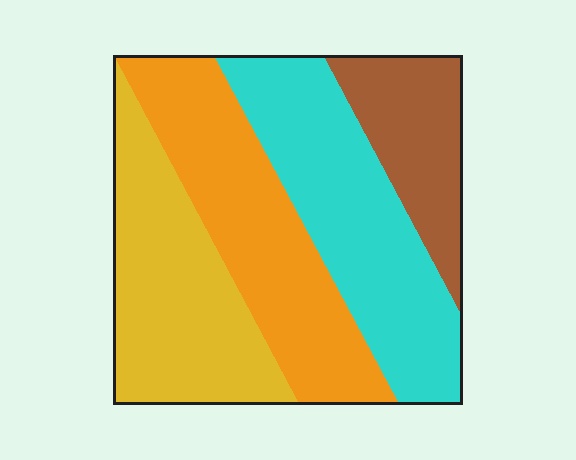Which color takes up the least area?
Brown, at roughly 15%.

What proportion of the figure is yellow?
Yellow takes up between a sixth and a third of the figure.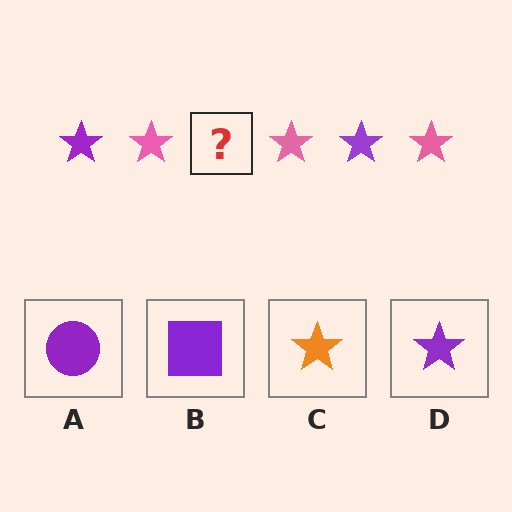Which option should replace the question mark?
Option D.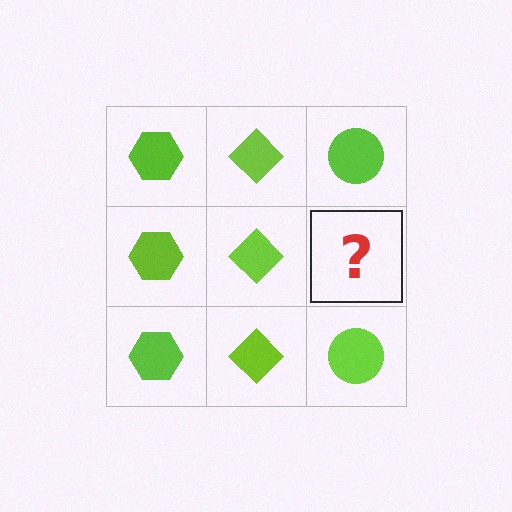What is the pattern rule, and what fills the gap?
The rule is that each column has a consistent shape. The gap should be filled with a lime circle.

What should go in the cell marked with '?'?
The missing cell should contain a lime circle.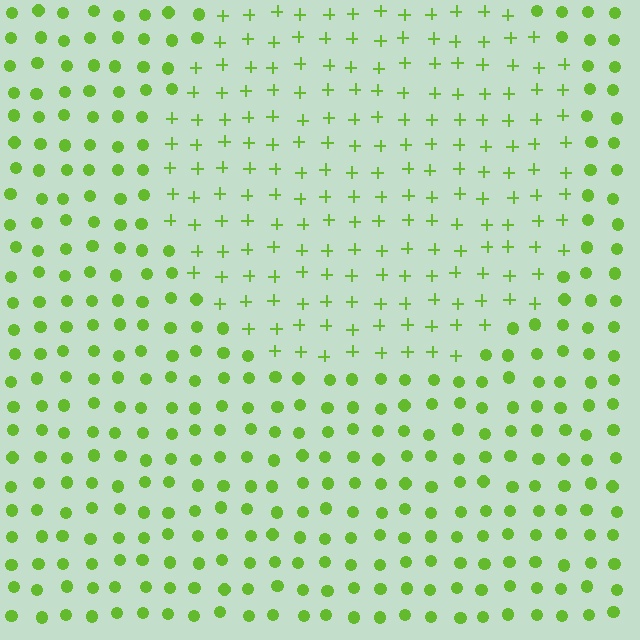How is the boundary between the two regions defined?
The boundary is defined by a change in element shape: plus signs inside vs. circles outside. All elements share the same color and spacing.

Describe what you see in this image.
The image is filled with small lime elements arranged in a uniform grid. A circle-shaped region contains plus signs, while the surrounding area contains circles. The boundary is defined purely by the change in element shape.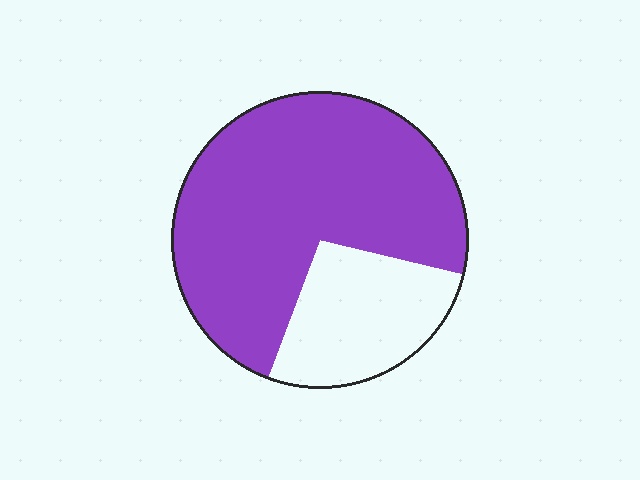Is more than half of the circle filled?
Yes.